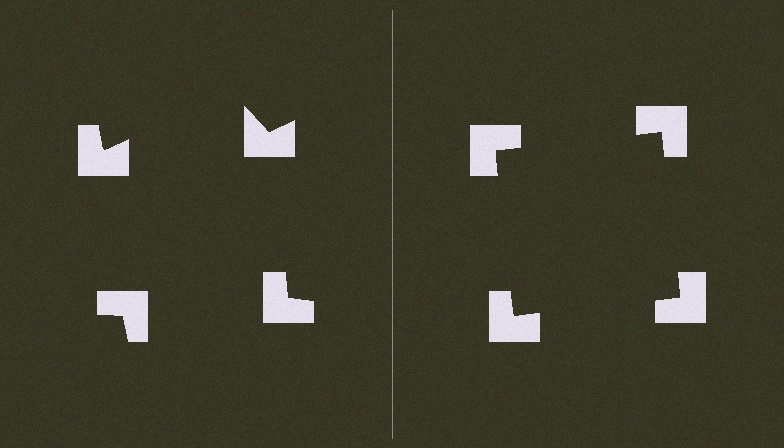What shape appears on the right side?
An illusory square.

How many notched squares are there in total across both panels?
8 — 4 on each side.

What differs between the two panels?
The notched squares are positioned identically on both sides; only the wedge orientations differ. On the right they align to a square; on the left they are misaligned.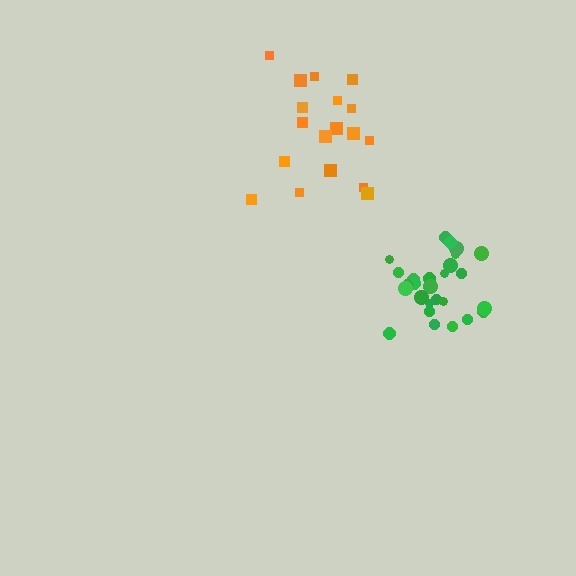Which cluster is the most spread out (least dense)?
Orange.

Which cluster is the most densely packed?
Green.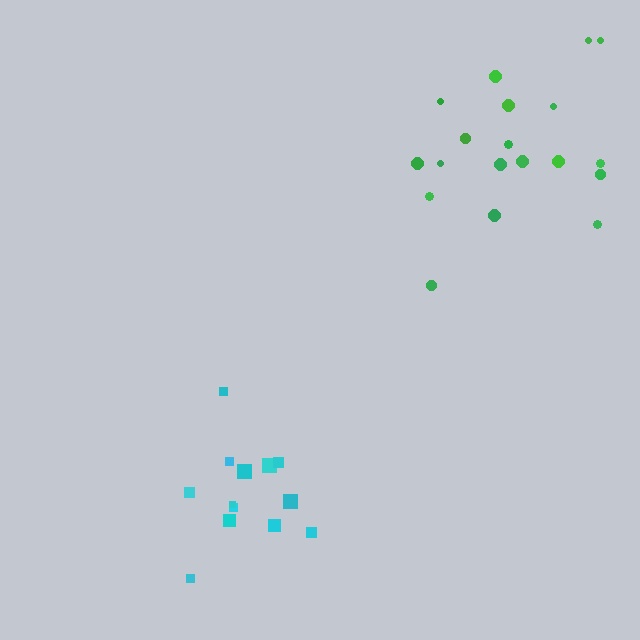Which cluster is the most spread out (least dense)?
Green.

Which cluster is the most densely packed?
Cyan.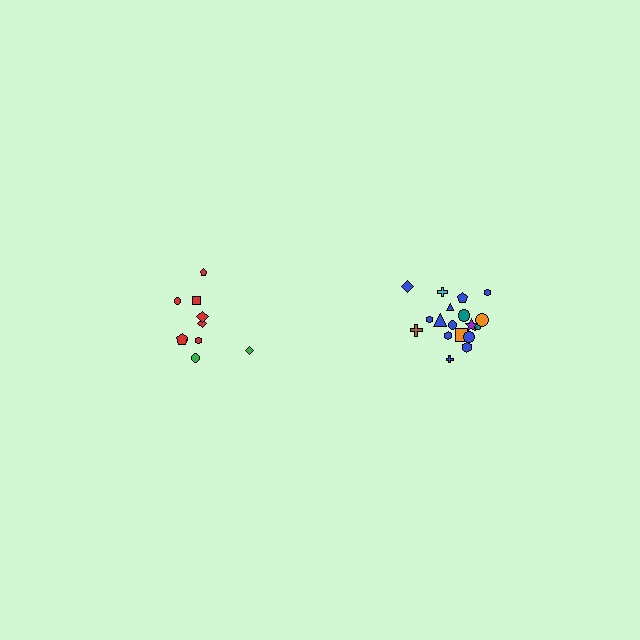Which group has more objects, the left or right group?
The right group.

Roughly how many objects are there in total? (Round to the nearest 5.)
Roughly 30 objects in total.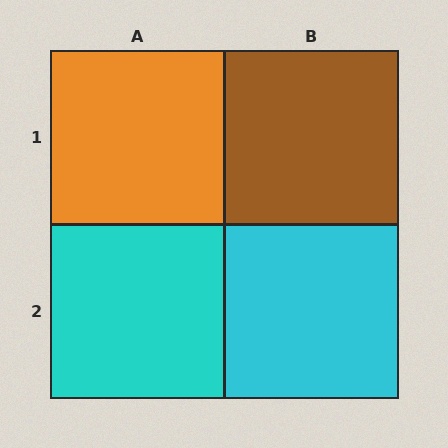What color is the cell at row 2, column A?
Cyan.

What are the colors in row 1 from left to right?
Orange, brown.